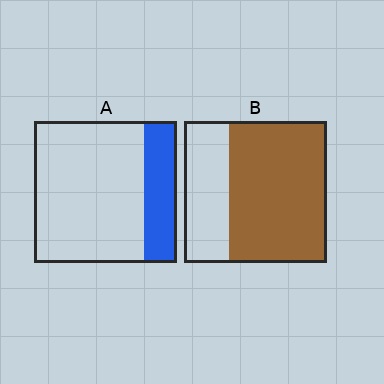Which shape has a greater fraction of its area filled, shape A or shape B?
Shape B.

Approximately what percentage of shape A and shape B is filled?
A is approximately 25% and B is approximately 70%.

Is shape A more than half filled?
No.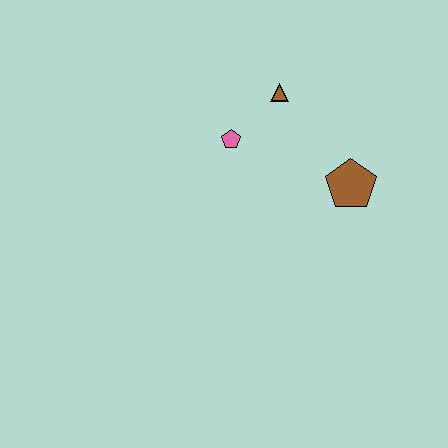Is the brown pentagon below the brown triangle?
Yes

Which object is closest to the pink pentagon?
The brown triangle is closest to the pink pentagon.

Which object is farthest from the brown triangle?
The brown pentagon is farthest from the brown triangle.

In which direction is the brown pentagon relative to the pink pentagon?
The brown pentagon is to the right of the pink pentagon.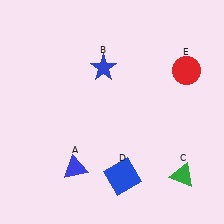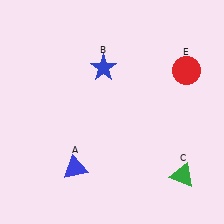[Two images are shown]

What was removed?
The blue square (D) was removed in Image 2.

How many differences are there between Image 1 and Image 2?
There is 1 difference between the two images.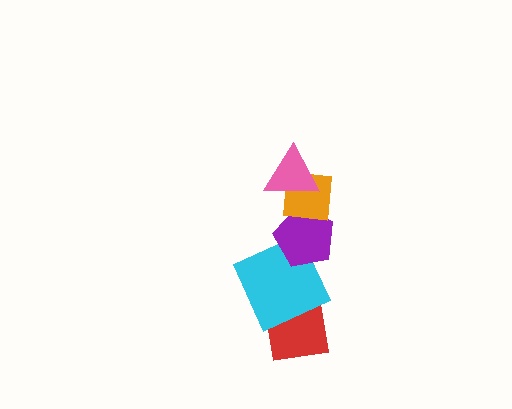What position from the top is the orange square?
The orange square is 2nd from the top.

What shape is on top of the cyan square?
The purple pentagon is on top of the cyan square.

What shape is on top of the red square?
The cyan square is on top of the red square.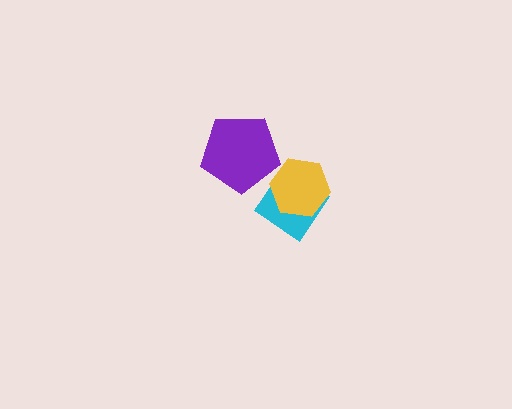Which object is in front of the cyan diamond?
The yellow hexagon is in front of the cyan diamond.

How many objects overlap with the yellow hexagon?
1 object overlaps with the yellow hexagon.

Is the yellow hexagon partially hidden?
No, no other shape covers it.